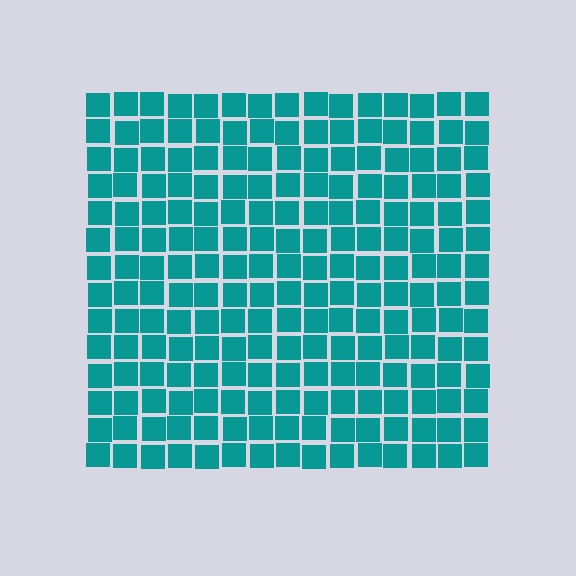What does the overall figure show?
The overall figure shows a square.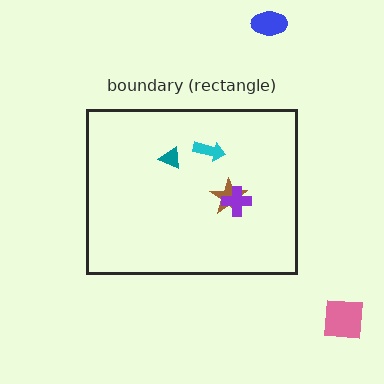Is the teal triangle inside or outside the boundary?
Inside.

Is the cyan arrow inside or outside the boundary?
Inside.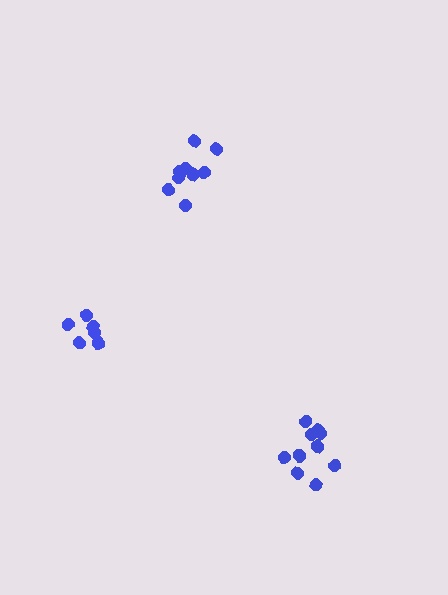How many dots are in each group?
Group 1: 9 dots, Group 2: 6 dots, Group 3: 11 dots (26 total).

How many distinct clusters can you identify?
There are 3 distinct clusters.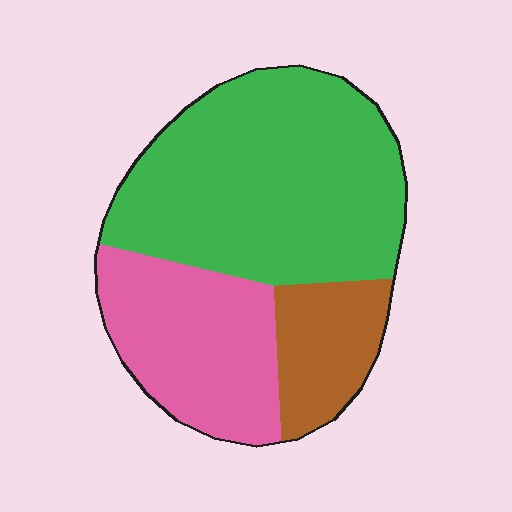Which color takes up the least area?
Brown, at roughly 15%.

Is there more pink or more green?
Green.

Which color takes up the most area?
Green, at roughly 55%.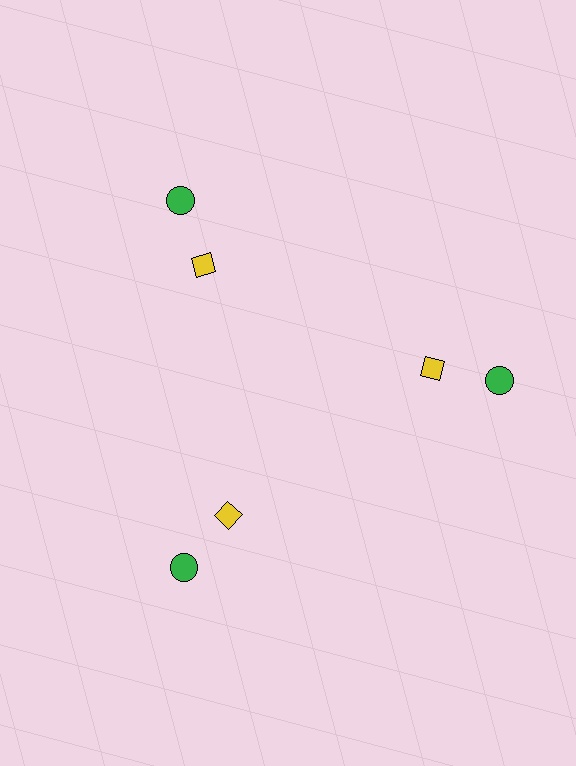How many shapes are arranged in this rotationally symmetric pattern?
There are 6 shapes, arranged in 3 groups of 2.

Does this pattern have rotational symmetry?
Yes, this pattern has 3-fold rotational symmetry. It looks the same after rotating 120 degrees around the center.